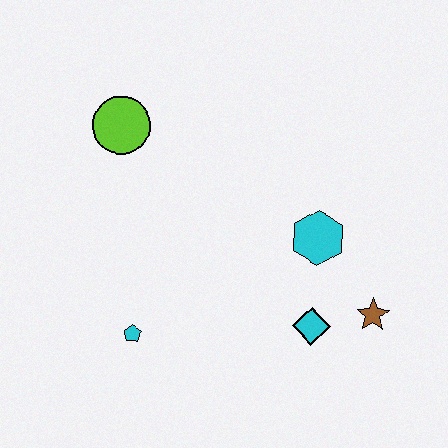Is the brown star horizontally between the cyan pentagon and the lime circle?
No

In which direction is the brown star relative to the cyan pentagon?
The brown star is to the right of the cyan pentagon.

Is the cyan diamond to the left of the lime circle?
No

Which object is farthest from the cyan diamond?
The lime circle is farthest from the cyan diamond.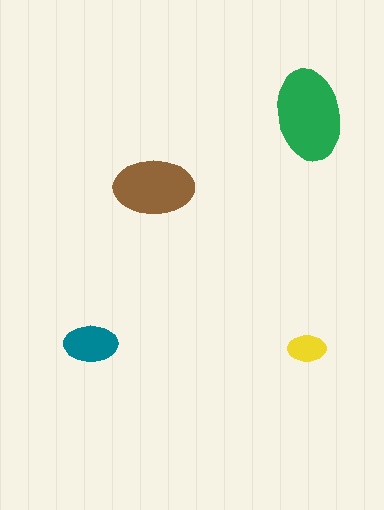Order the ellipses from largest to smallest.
the green one, the brown one, the teal one, the yellow one.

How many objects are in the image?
There are 4 objects in the image.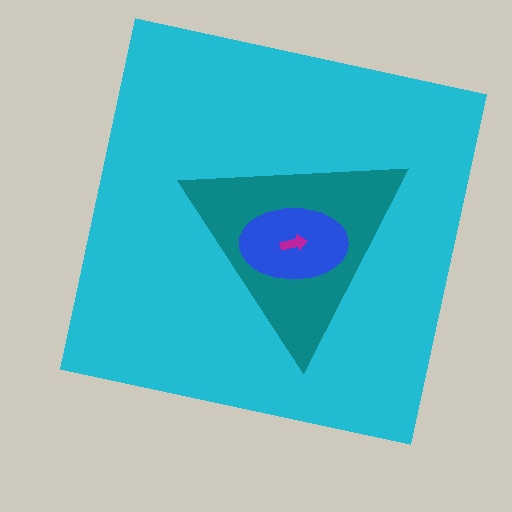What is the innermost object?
The magenta arrow.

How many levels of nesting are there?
4.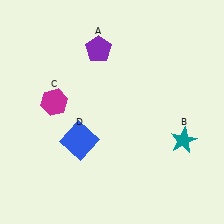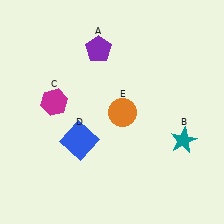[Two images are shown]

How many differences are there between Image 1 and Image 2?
There is 1 difference between the two images.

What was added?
An orange circle (E) was added in Image 2.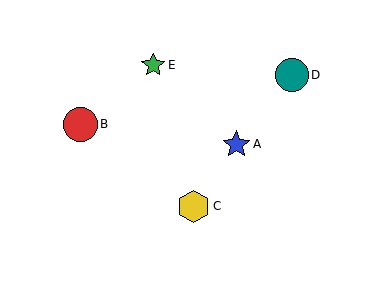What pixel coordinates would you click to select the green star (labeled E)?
Click at (153, 65) to select the green star E.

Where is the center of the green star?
The center of the green star is at (153, 65).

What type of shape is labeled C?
Shape C is a yellow hexagon.